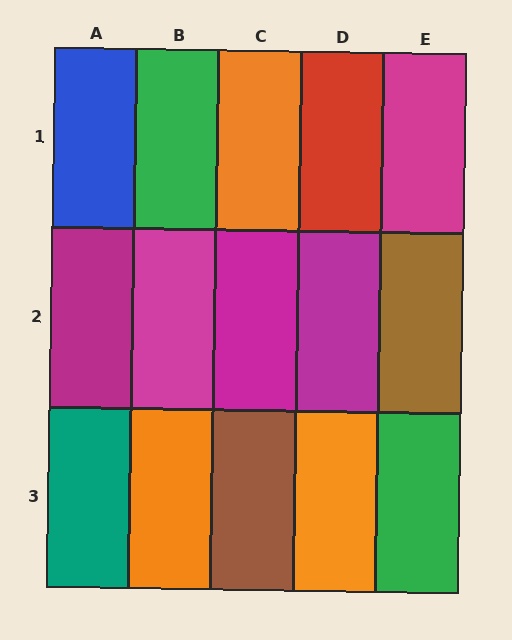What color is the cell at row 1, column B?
Green.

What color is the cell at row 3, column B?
Orange.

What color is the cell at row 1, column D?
Red.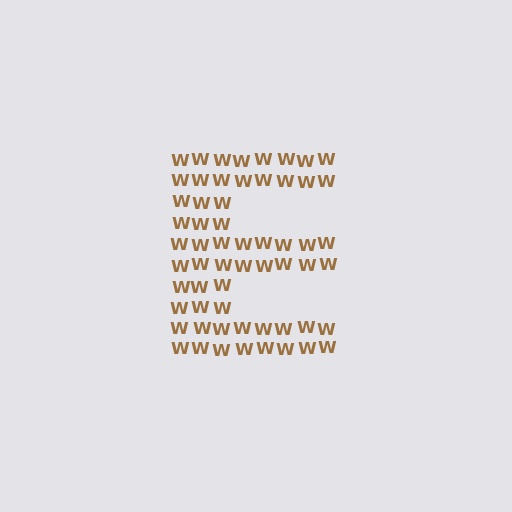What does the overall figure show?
The overall figure shows the letter E.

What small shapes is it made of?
It is made of small letter W's.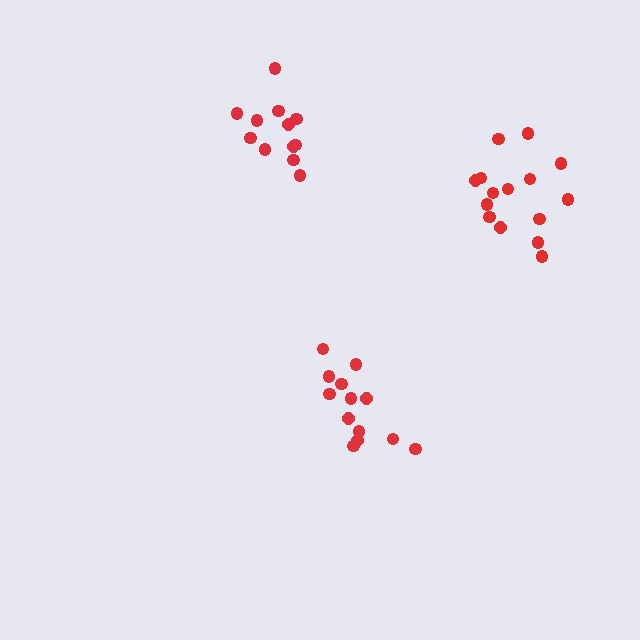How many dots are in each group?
Group 1: 15 dots, Group 2: 13 dots, Group 3: 12 dots (40 total).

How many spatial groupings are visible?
There are 3 spatial groupings.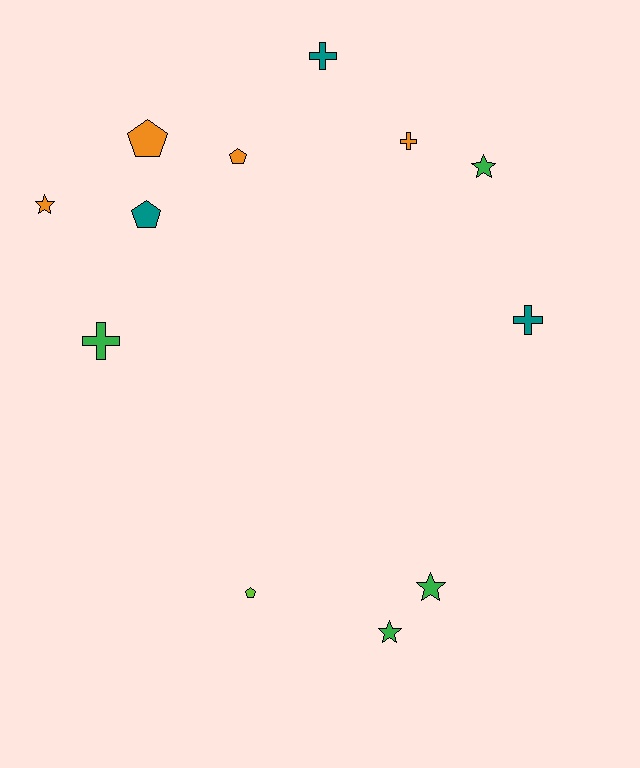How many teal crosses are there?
There are 2 teal crosses.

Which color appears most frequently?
Green, with 4 objects.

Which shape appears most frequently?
Pentagon, with 4 objects.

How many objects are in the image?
There are 12 objects.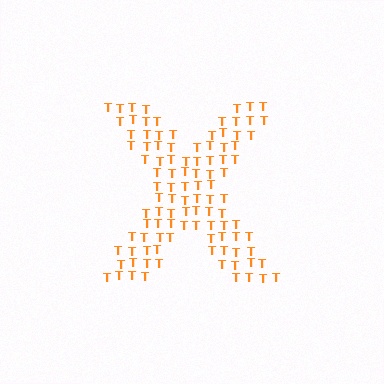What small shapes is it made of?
It is made of small letter T's.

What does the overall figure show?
The overall figure shows the letter X.